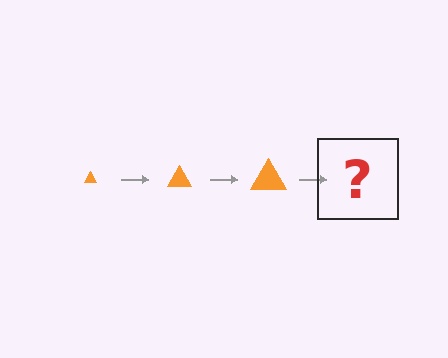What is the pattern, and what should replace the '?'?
The pattern is that the triangle gets progressively larger each step. The '?' should be an orange triangle, larger than the previous one.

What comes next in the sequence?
The next element should be an orange triangle, larger than the previous one.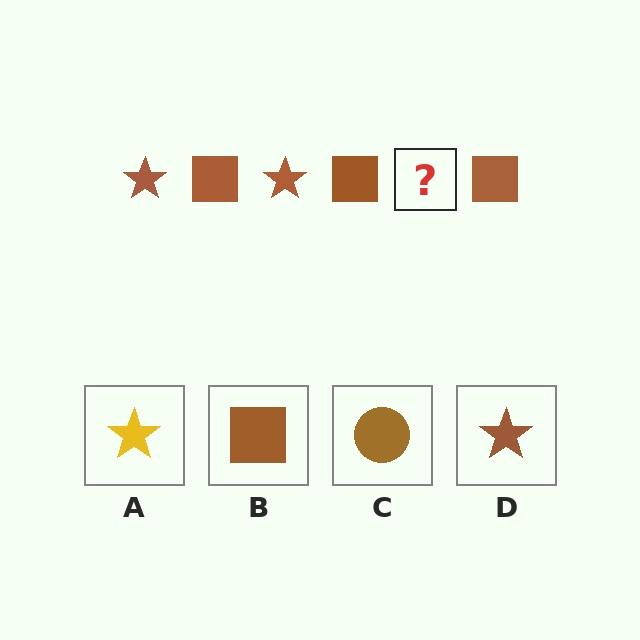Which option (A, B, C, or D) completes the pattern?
D.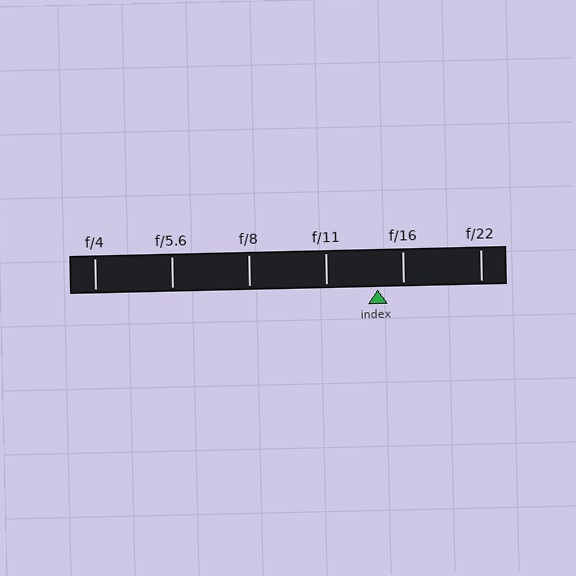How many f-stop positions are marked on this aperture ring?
There are 6 f-stop positions marked.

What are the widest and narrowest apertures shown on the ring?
The widest aperture shown is f/4 and the narrowest is f/22.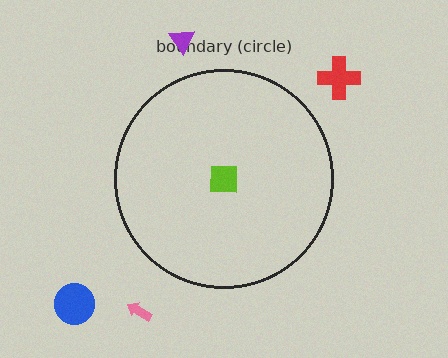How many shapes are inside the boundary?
1 inside, 4 outside.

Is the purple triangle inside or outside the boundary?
Outside.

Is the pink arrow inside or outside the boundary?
Outside.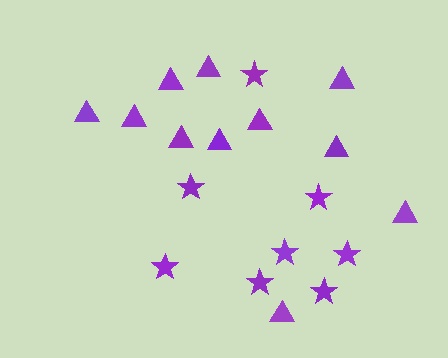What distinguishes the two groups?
There are 2 groups: one group of triangles (11) and one group of stars (8).